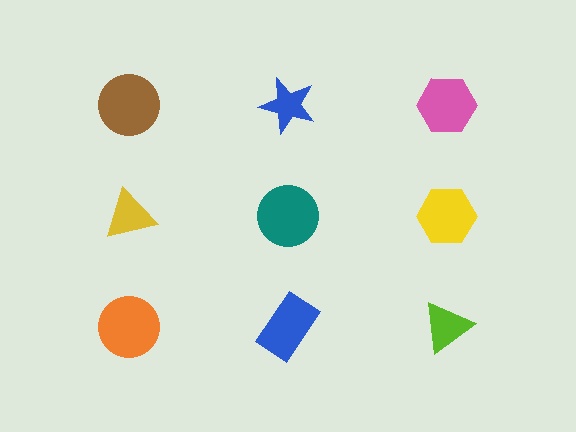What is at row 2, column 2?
A teal circle.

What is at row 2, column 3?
A yellow hexagon.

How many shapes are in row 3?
3 shapes.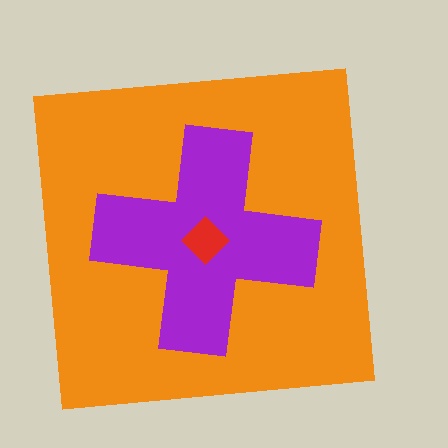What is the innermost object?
The red diamond.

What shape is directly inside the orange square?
The purple cross.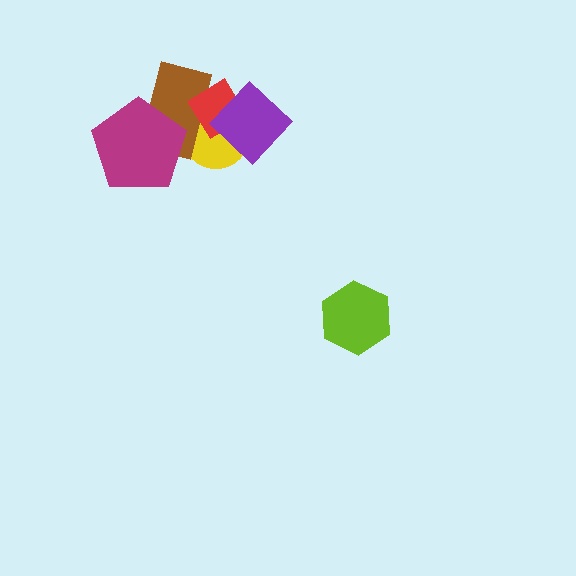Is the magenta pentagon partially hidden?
No, no other shape covers it.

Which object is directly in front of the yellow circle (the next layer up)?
The brown rectangle is directly in front of the yellow circle.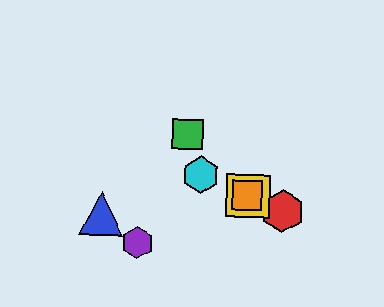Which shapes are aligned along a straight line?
The red hexagon, the yellow square, the orange square, the cyan hexagon are aligned along a straight line.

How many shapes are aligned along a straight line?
4 shapes (the red hexagon, the yellow square, the orange square, the cyan hexagon) are aligned along a straight line.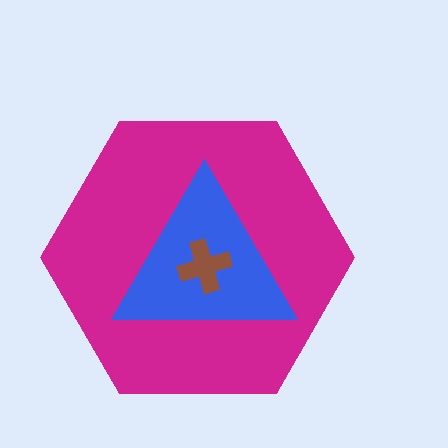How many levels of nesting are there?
3.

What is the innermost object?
The brown cross.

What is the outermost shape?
The magenta hexagon.